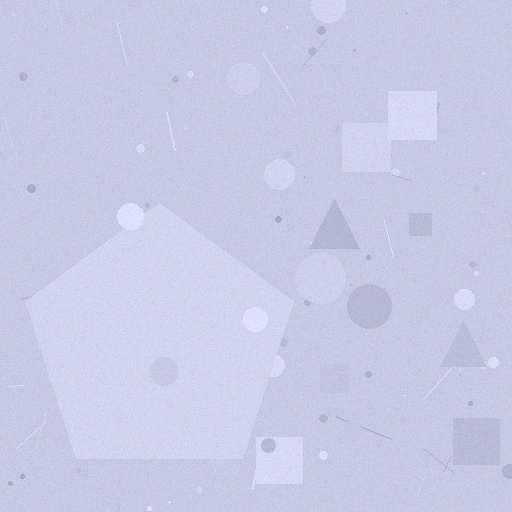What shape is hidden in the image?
A pentagon is hidden in the image.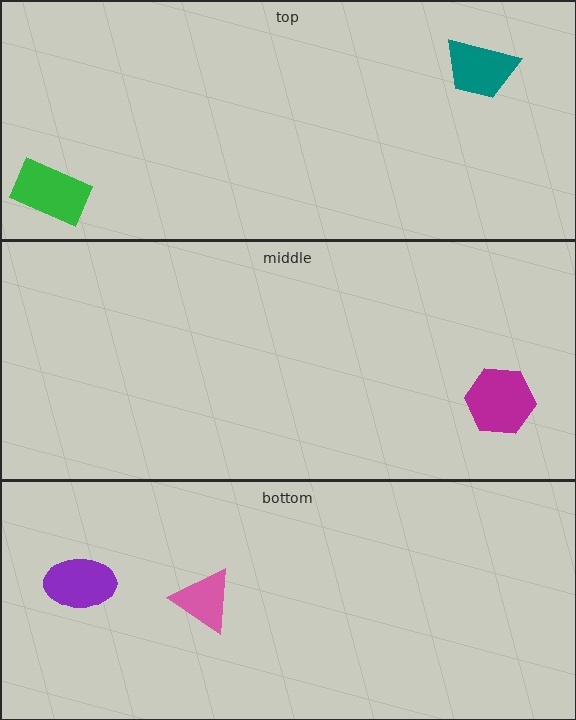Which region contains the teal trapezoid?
The top region.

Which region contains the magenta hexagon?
The middle region.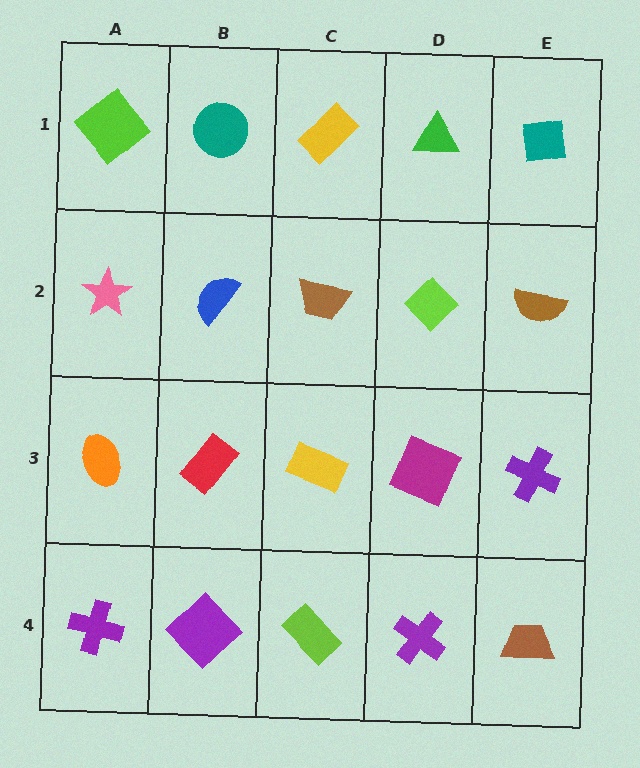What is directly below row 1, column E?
A brown semicircle.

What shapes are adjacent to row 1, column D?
A lime diamond (row 2, column D), a yellow rectangle (row 1, column C), a teal square (row 1, column E).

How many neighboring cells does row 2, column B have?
4.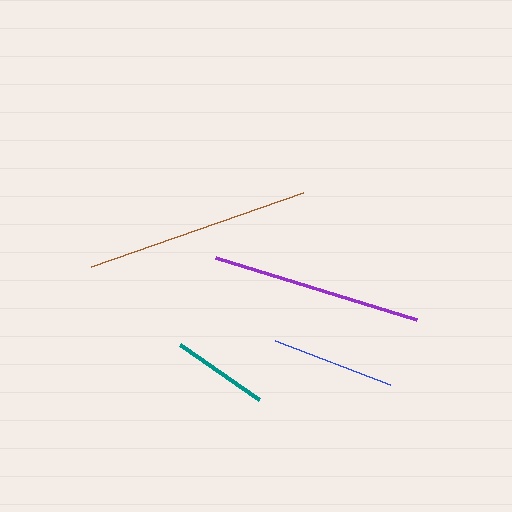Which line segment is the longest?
The brown line is the longest at approximately 224 pixels.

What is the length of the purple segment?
The purple segment is approximately 210 pixels long.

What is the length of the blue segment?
The blue segment is approximately 123 pixels long.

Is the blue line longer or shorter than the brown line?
The brown line is longer than the blue line.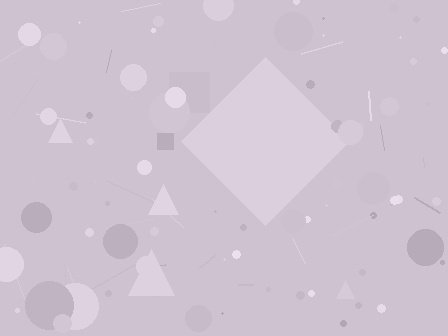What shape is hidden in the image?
A diamond is hidden in the image.